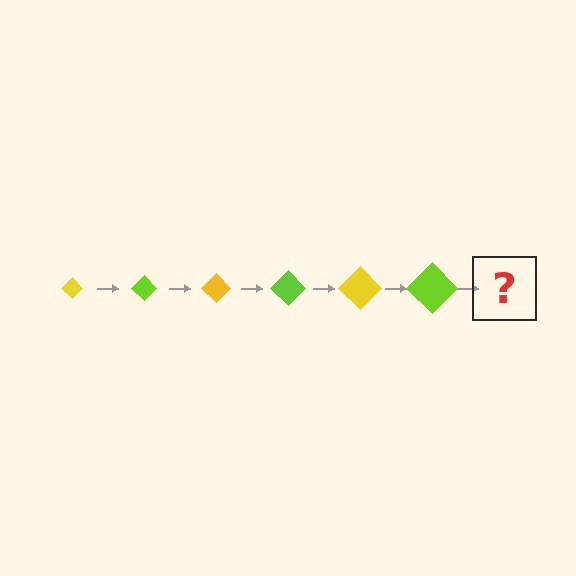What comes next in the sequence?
The next element should be a yellow diamond, larger than the previous one.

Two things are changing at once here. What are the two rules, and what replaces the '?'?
The two rules are that the diamond grows larger each step and the color cycles through yellow and lime. The '?' should be a yellow diamond, larger than the previous one.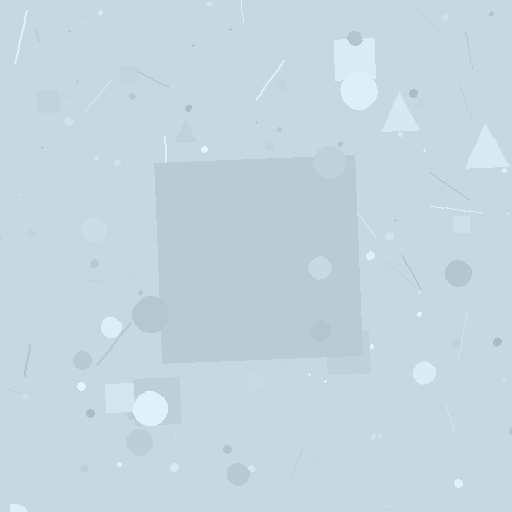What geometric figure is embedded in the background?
A square is embedded in the background.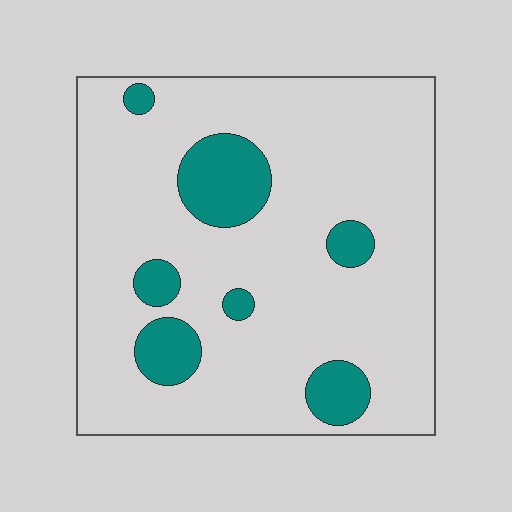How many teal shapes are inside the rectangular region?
7.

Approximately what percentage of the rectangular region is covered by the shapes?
Approximately 15%.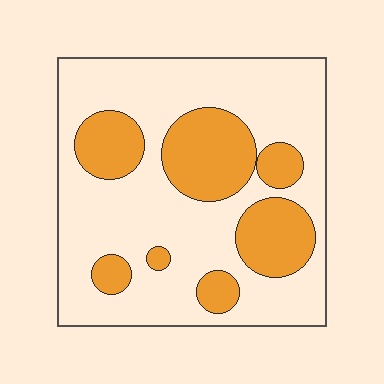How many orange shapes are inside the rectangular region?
7.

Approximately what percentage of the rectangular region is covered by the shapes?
Approximately 30%.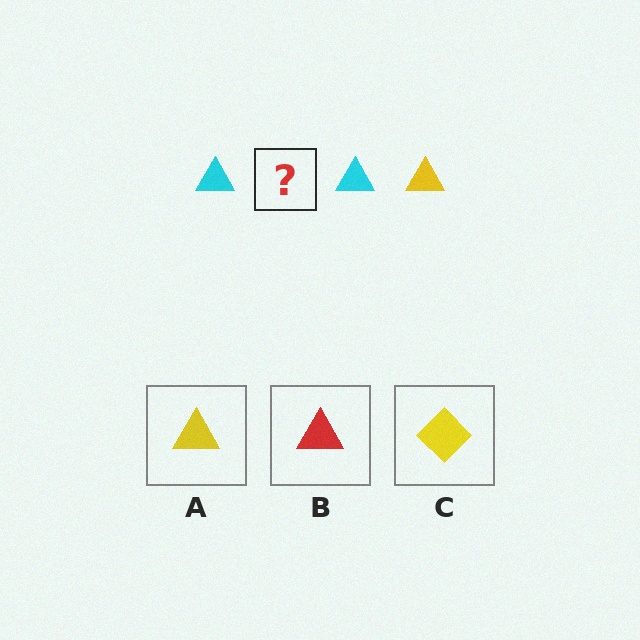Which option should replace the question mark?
Option A.